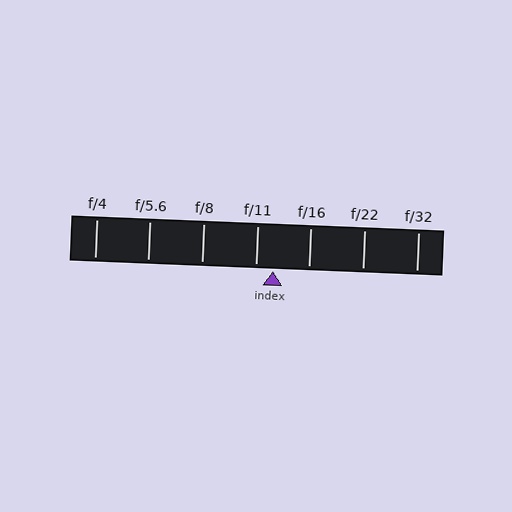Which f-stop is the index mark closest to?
The index mark is closest to f/11.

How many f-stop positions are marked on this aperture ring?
There are 7 f-stop positions marked.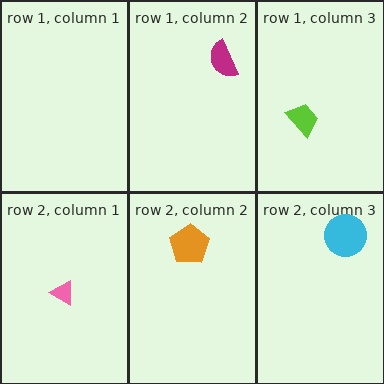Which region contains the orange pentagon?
The row 2, column 2 region.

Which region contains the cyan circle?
The row 2, column 3 region.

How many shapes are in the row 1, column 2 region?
1.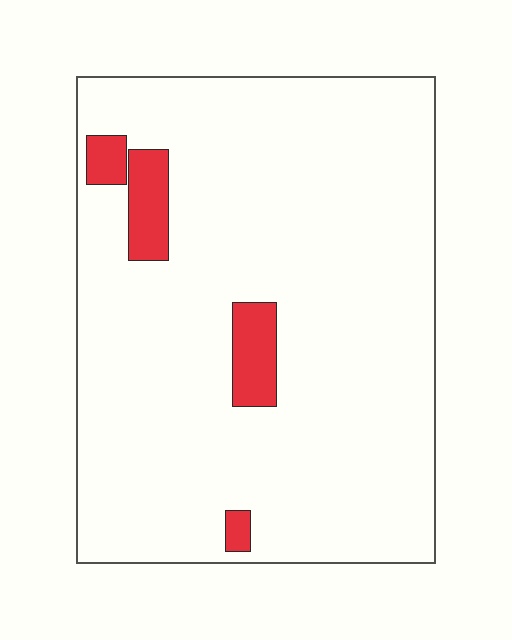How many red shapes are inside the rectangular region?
4.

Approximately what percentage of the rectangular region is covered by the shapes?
Approximately 5%.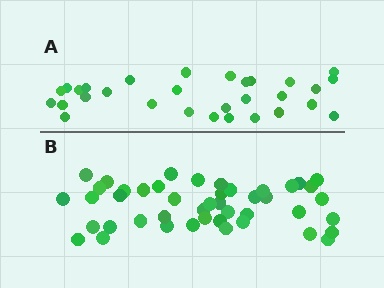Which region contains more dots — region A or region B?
Region B (the bottom region) has more dots.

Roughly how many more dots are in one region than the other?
Region B has approximately 15 more dots than region A.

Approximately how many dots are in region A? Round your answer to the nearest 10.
About 30 dots.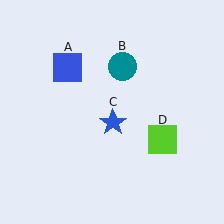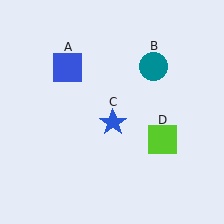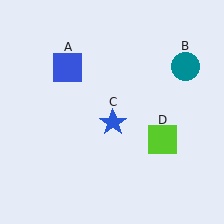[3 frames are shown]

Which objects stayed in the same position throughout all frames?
Blue square (object A) and blue star (object C) and lime square (object D) remained stationary.